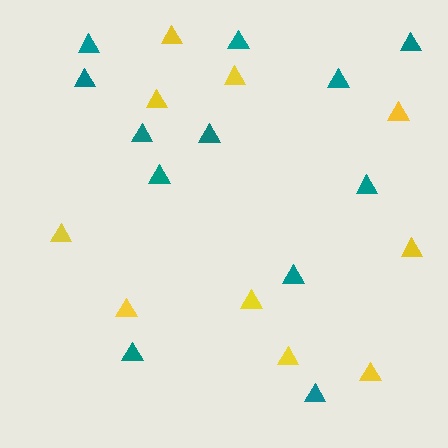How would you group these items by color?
There are 2 groups: one group of teal triangles (12) and one group of yellow triangles (10).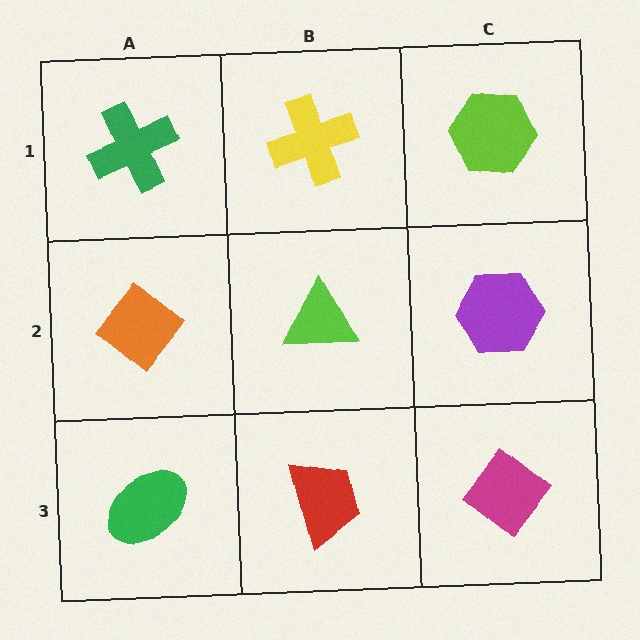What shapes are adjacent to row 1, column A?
An orange diamond (row 2, column A), a yellow cross (row 1, column B).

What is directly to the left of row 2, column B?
An orange diamond.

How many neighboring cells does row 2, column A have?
3.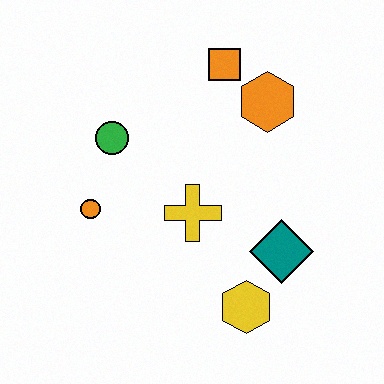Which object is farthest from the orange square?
The yellow hexagon is farthest from the orange square.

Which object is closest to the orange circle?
The green circle is closest to the orange circle.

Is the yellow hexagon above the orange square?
No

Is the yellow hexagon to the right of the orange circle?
Yes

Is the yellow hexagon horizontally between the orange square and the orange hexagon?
Yes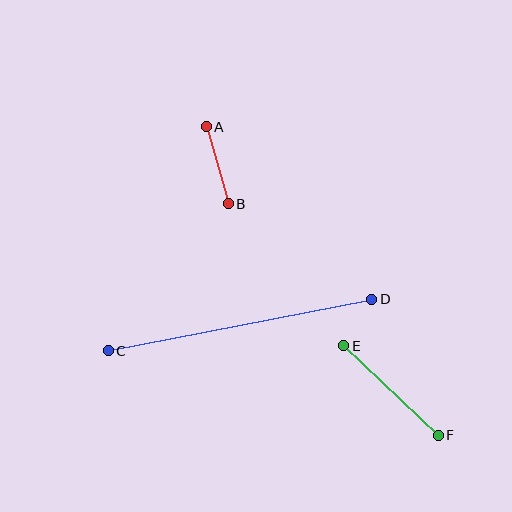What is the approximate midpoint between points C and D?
The midpoint is at approximately (240, 325) pixels.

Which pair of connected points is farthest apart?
Points C and D are farthest apart.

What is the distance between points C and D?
The distance is approximately 268 pixels.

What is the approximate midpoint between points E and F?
The midpoint is at approximately (391, 391) pixels.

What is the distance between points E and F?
The distance is approximately 130 pixels.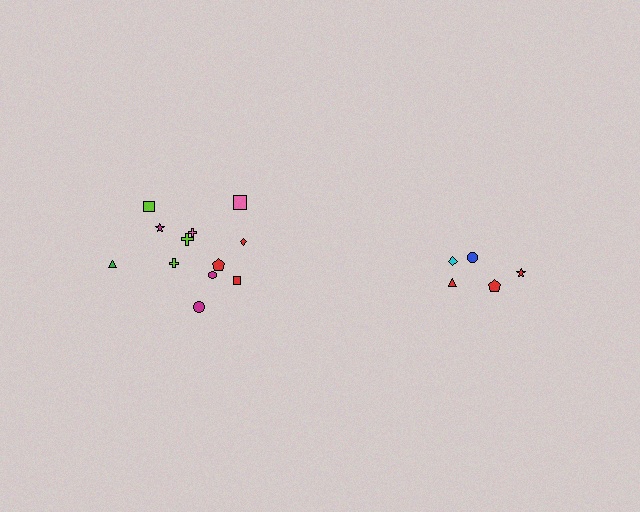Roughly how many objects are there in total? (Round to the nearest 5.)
Roughly 15 objects in total.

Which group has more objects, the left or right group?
The left group.